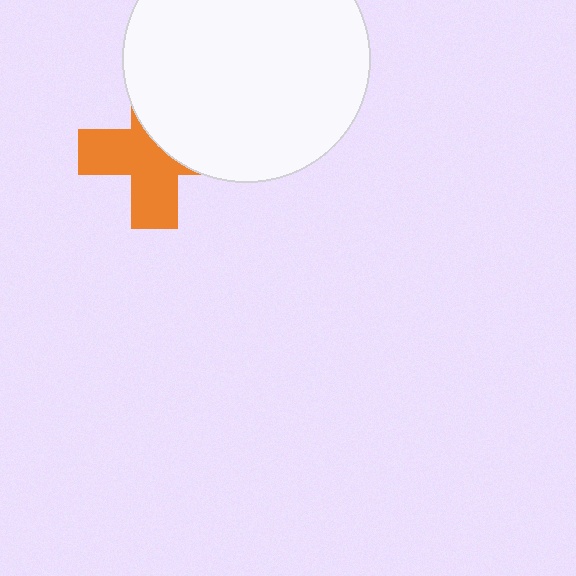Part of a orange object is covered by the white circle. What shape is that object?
It is a cross.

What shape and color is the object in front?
The object in front is a white circle.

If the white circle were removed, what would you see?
You would see the complete orange cross.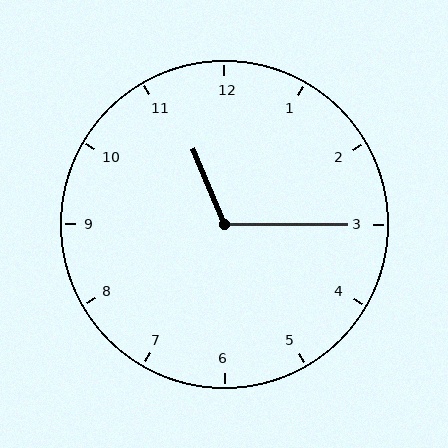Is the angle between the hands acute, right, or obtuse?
It is obtuse.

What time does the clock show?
11:15.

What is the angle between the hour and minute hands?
Approximately 112 degrees.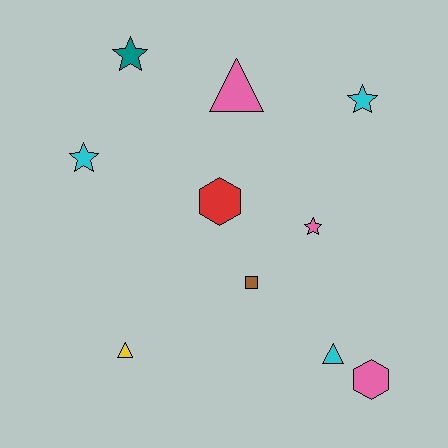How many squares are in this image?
There is 1 square.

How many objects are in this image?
There are 10 objects.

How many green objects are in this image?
There are no green objects.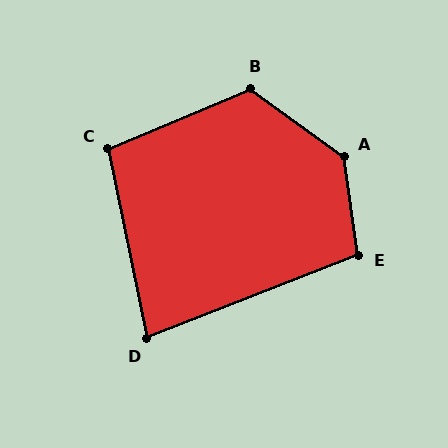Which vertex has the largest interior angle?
A, at approximately 134 degrees.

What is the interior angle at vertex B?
Approximately 121 degrees (obtuse).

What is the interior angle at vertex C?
Approximately 101 degrees (obtuse).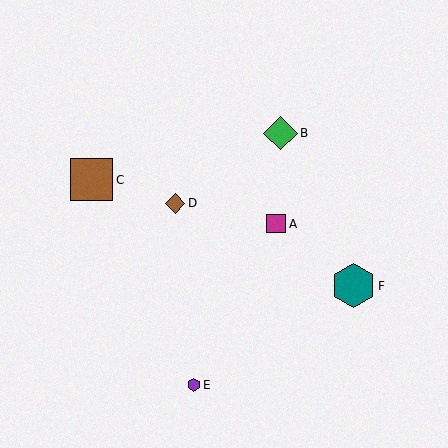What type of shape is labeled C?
Shape C is a brown square.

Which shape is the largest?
The teal hexagon (labeled F) is the largest.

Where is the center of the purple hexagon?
The center of the purple hexagon is at (194, 385).